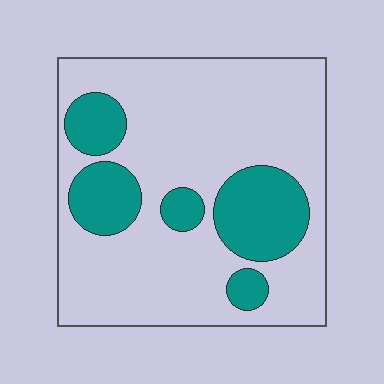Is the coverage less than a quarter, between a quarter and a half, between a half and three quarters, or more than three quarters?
Less than a quarter.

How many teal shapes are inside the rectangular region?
5.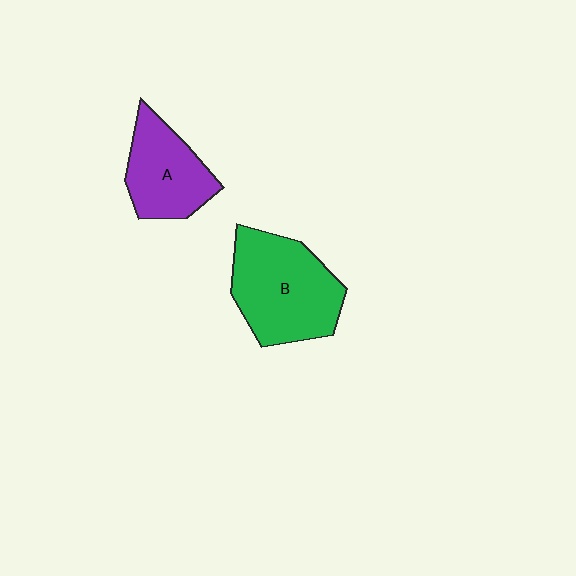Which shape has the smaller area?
Shape A (purple).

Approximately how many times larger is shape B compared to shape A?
Approximately 1.4 times.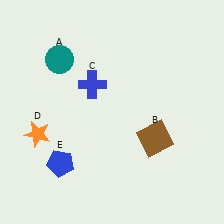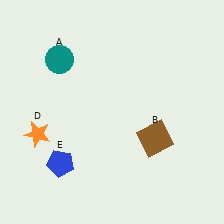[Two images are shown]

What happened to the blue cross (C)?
The blue cross (C) was removed in Image 2. It was in the top-left area of Image 1.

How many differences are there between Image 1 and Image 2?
There is 1 difference between the two images.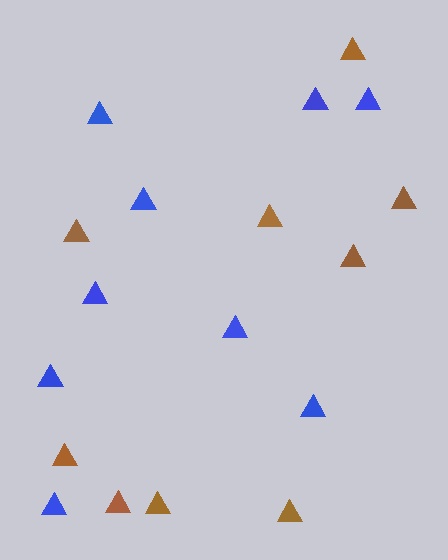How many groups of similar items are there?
There are 2 groups: one group of blue triangles (9) and one group of brown triangles (9).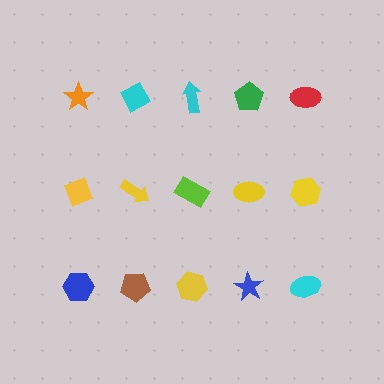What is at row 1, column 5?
A red ellipse.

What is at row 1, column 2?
A cyan diamond.